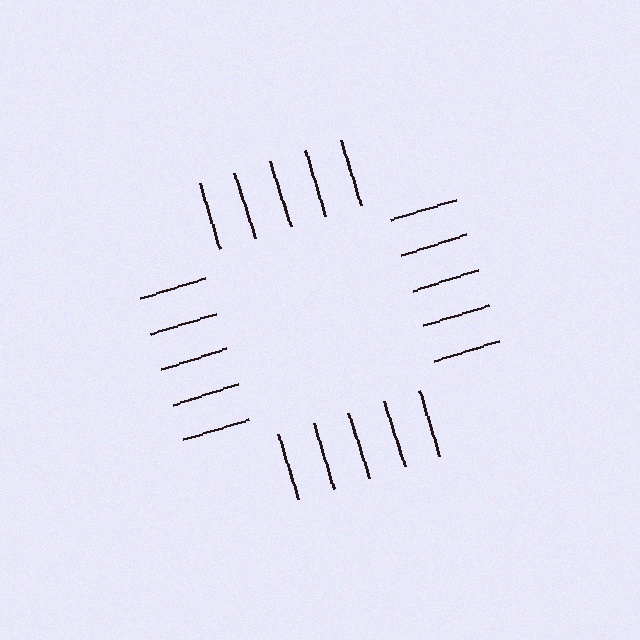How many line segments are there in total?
20 — 5 along each of the 4 edges.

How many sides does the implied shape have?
4 sides — the line-ends trace a square.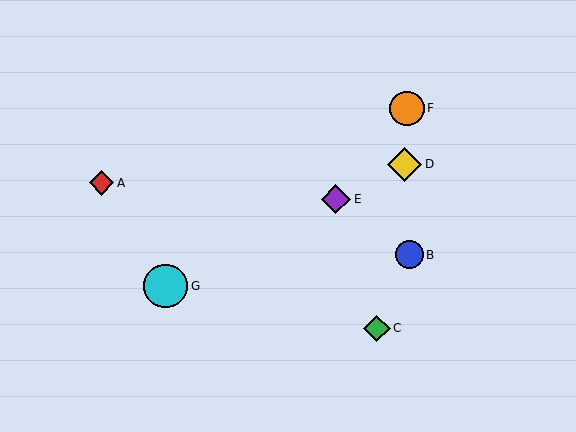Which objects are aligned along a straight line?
Objects D, E, G are aligned along a straight line.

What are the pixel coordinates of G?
Object G is at (166, 286).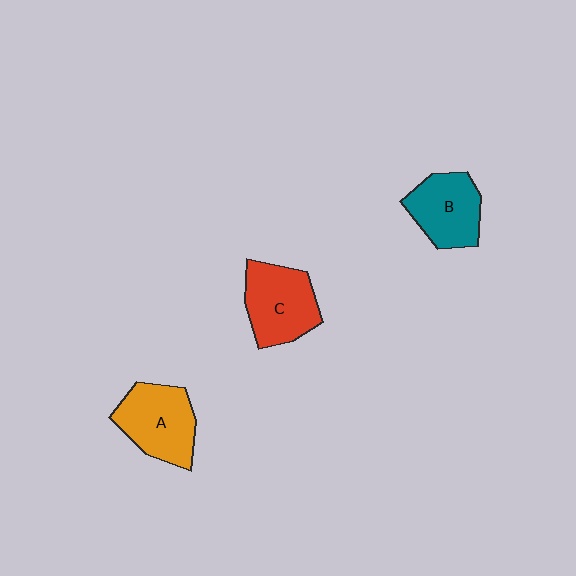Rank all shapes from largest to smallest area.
From largest to smallest: A (orange), C (red), B (teal).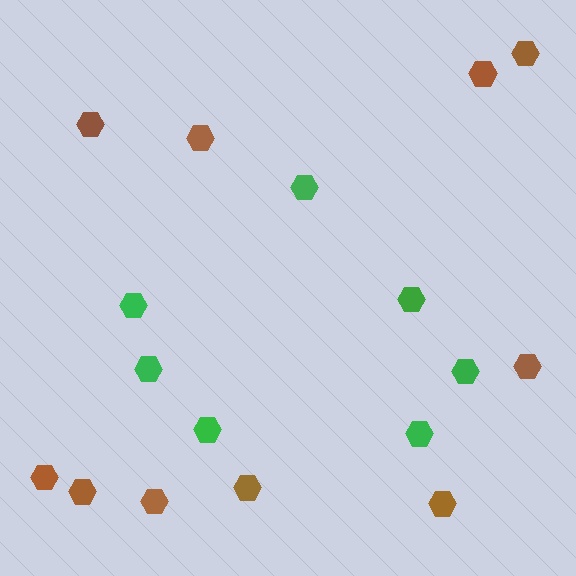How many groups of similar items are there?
There are 2 groups: one group of brown hexagons (10) and one group of green hexagons (7).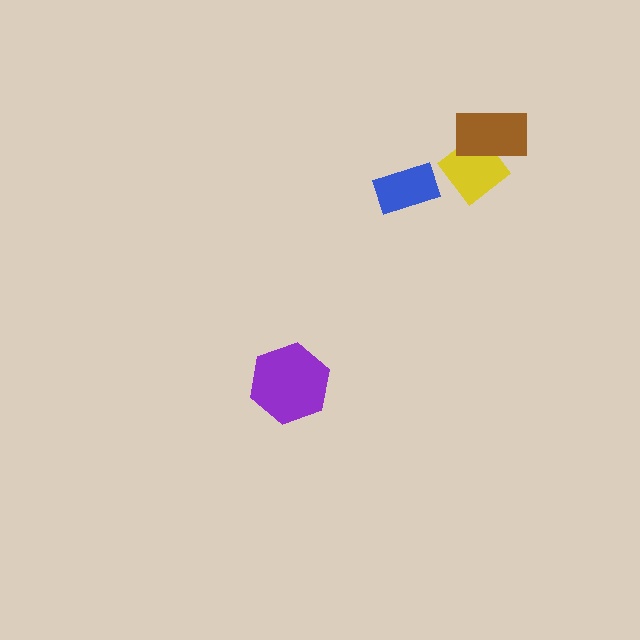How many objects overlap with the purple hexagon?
0 objects overlap with the purple hexagon.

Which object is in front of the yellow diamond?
The brown rectangle is in front of the yellow diamond.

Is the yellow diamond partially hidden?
Yes, it is partially covered by another shape.